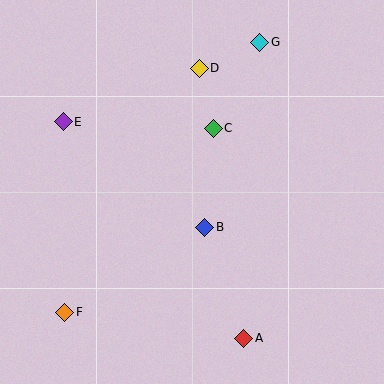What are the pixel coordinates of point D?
Point D is at (199, 68).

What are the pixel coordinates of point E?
Point E is at (63, 122).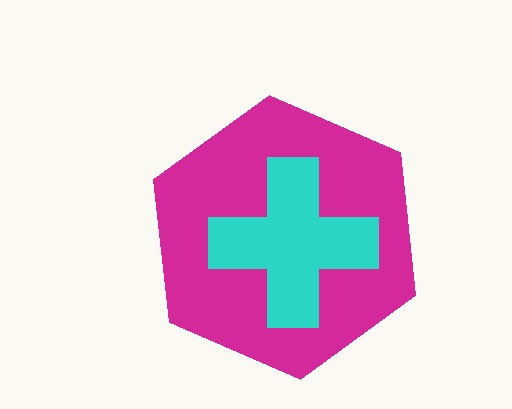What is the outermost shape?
The magenta hexagon.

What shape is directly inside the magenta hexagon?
The cyan cross.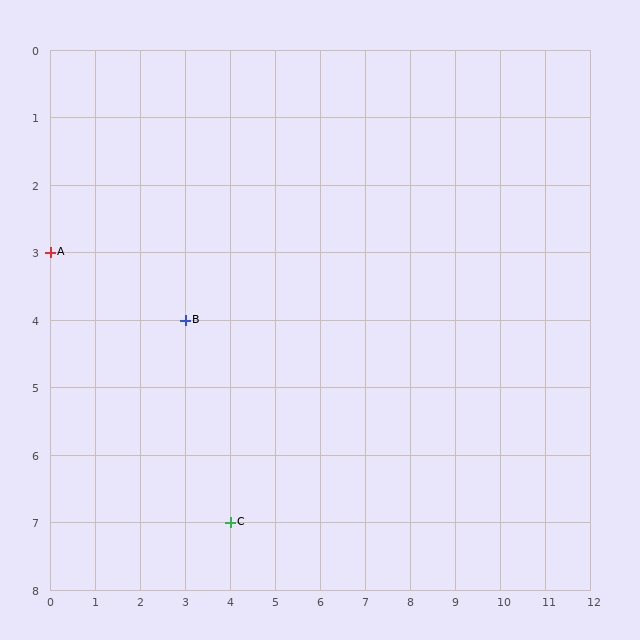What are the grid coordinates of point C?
Point C is at grid coordinates (4, 7).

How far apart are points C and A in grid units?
Points C and A are 4 columns and 4 rows apart (about 5.7 grid units diagonally).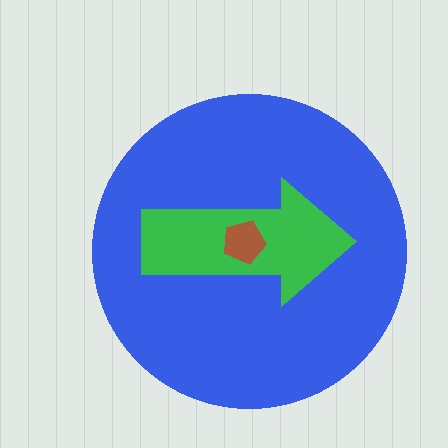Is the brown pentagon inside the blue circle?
Yes.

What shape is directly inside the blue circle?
The green arrow.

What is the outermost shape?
The blue circle.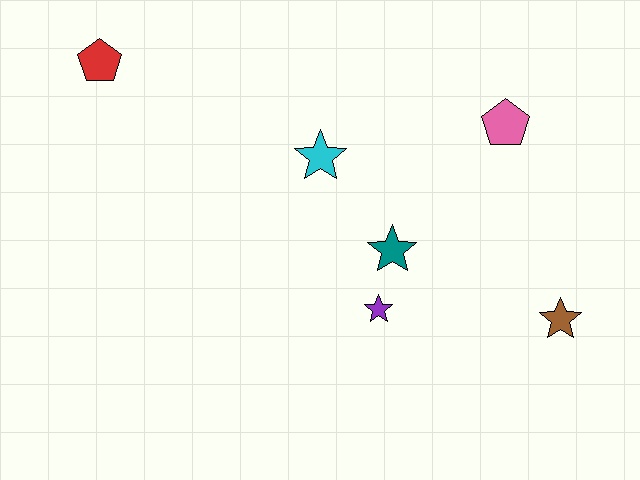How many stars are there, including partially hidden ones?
There are 4 stars.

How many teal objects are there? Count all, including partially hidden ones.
There is 1 teal object.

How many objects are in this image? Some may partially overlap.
There are 6 objects.